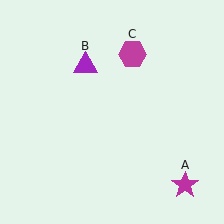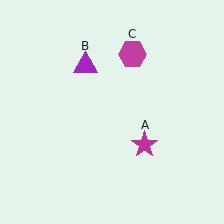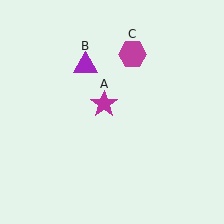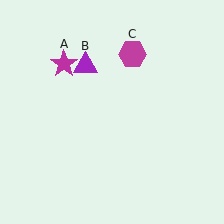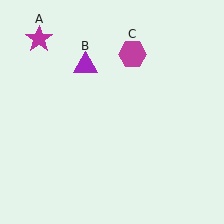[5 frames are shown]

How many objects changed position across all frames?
1 object changed position: magenta star (object A).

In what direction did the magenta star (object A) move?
The magenta star (object A) moved up and to the left.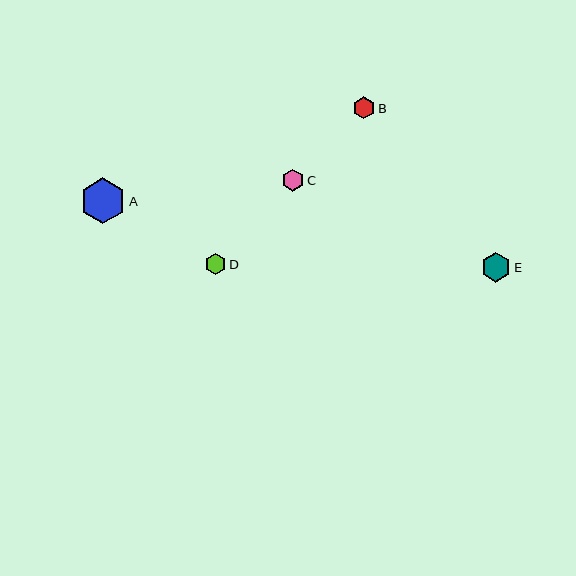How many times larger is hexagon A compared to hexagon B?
Hexagon A is approximately 2.1 times the size of hexagon B.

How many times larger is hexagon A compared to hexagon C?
Hexagon A is approximately 2.1 times the size of hexagon C.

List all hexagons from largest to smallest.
From largest to smallest: A, E, C, B, D.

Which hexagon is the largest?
Hexagon A is the largest with a size of approximately 46 pixels.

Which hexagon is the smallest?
Hexagon D is the smallest with a size of approximately 21 pixels.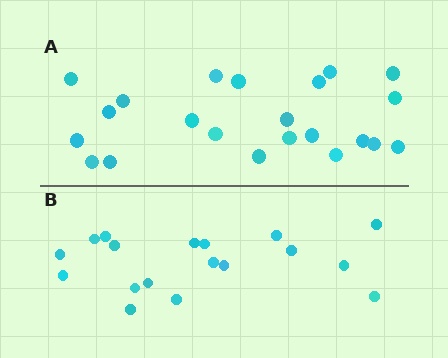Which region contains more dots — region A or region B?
Region A (the top region) has more dots.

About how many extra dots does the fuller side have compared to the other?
Region A has about 4 more dots than region B.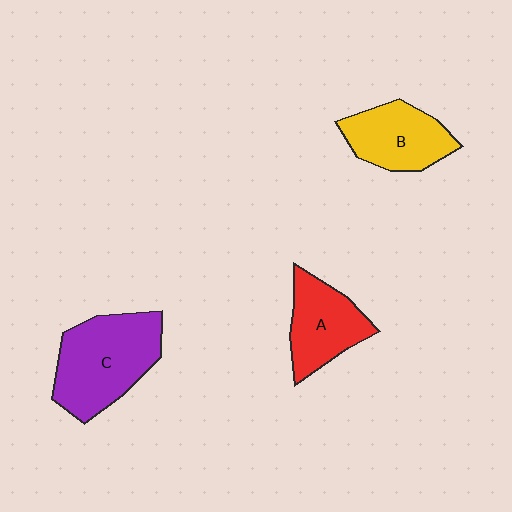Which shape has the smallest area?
Shape A (red).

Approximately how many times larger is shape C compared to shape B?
Approximately 1.4 times.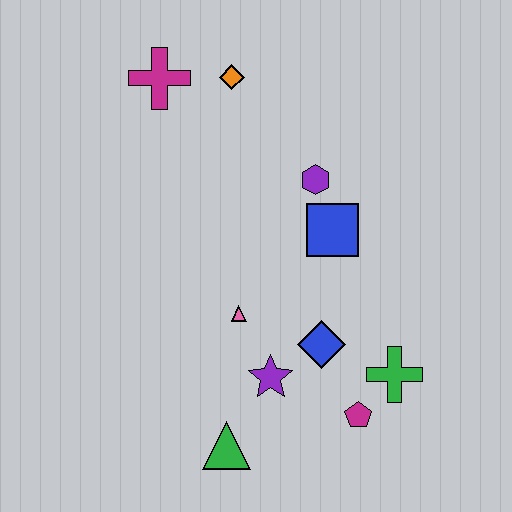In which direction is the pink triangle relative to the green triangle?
The pink triangle is above the green triangle.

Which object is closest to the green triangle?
The purple star is closest to the green triangle.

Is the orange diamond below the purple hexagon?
No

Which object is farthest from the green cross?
The magenta cross is farthest from the green cross.